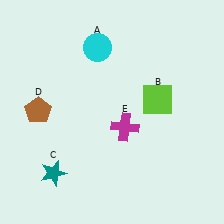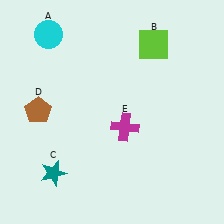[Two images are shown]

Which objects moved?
The objects that moved are: the cyan circle (A), the lime square (B).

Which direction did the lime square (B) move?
The lime square (B) moved up.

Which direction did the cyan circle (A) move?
The cyan circle (A) moved left.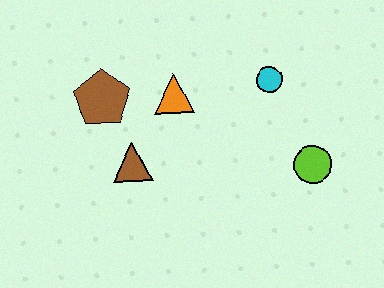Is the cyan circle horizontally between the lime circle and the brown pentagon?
Yes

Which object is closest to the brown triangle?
The brown pentagon is closest to the brown triangle.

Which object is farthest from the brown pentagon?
The lime circle is farthest from the brown pentagon.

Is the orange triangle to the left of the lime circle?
Yes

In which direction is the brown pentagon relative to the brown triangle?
The brown pentagon is above the brown triangle.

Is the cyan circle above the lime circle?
Yes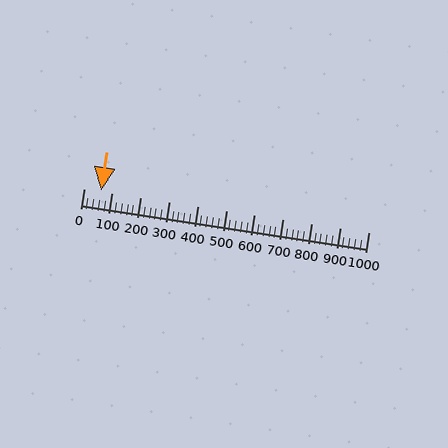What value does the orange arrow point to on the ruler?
The orange arrow points to approximately 60.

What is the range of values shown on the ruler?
The ruler shows values from 0 to 1000.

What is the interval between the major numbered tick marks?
The major tick marks are spaced 100 units apart.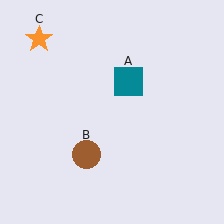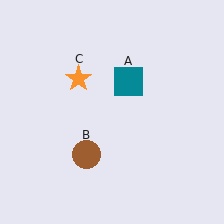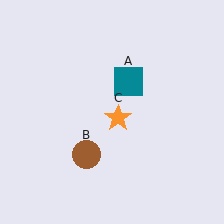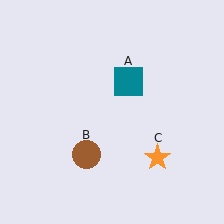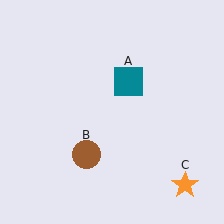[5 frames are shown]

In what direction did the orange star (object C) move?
The orange star (object C) moved down and to the right.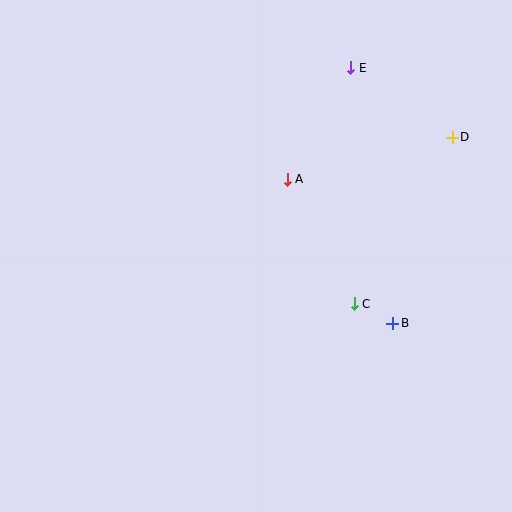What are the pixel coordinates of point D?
Point D is at (452, 137).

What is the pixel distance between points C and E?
The distance between C and E is 236 pixels.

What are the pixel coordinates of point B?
Point B is at (393, 323).